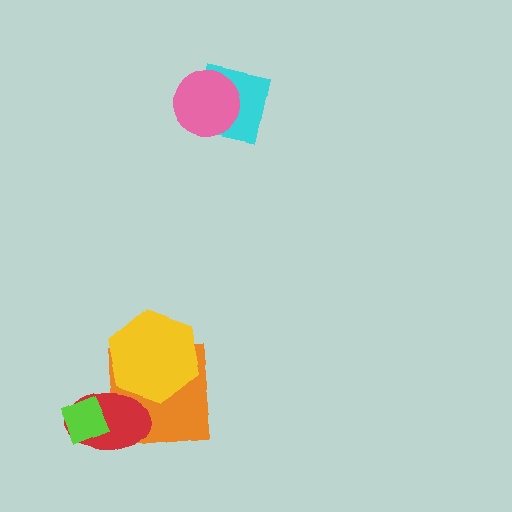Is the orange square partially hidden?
Yes, it is partially covered by another shape.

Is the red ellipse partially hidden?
Yes, it is partially covered by another shape.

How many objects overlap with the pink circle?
1 object overlaps with the pink circle.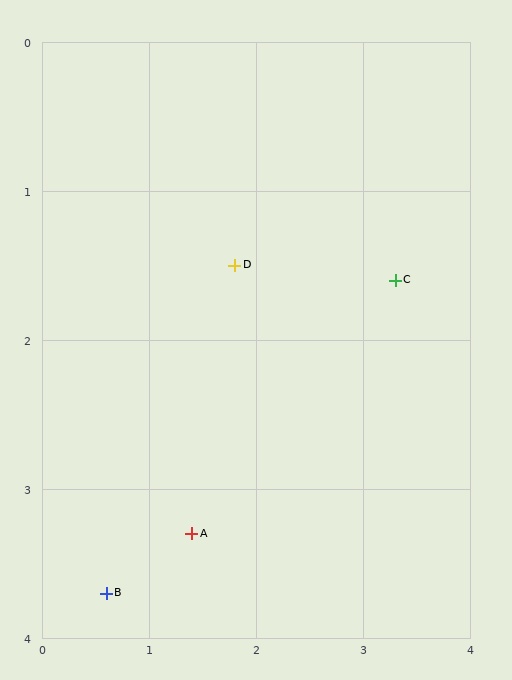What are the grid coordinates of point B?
Point B is at approximately (0.6, 3.7).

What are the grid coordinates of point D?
Point D is at approximately (1.8, 1.5).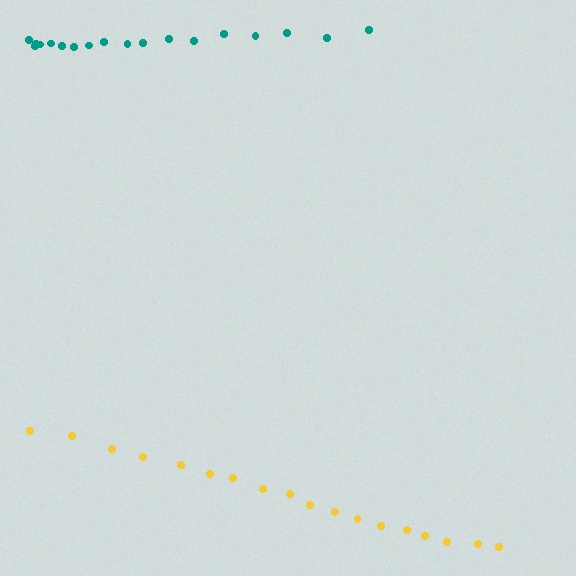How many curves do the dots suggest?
There are 2 distinct paths.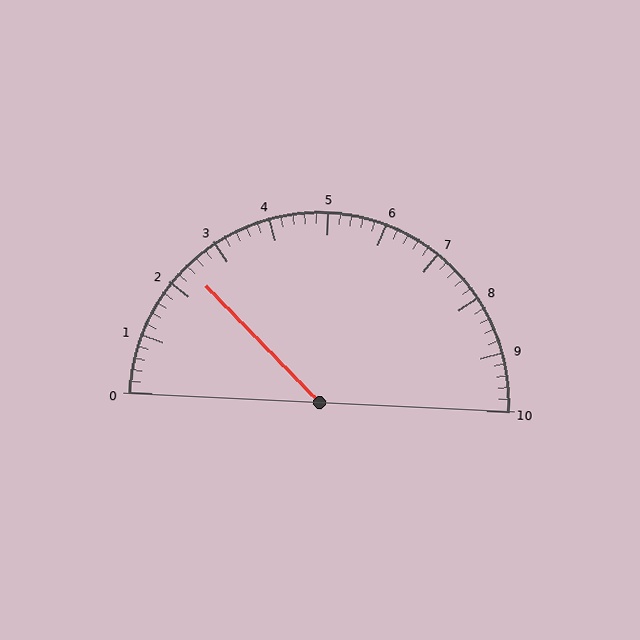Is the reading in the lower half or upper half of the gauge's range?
The reading is in the lower half of the range (0 to 10).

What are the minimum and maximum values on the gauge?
The gauge ranges from 0 to 10.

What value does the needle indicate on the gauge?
The needle indicates approximately 2.4.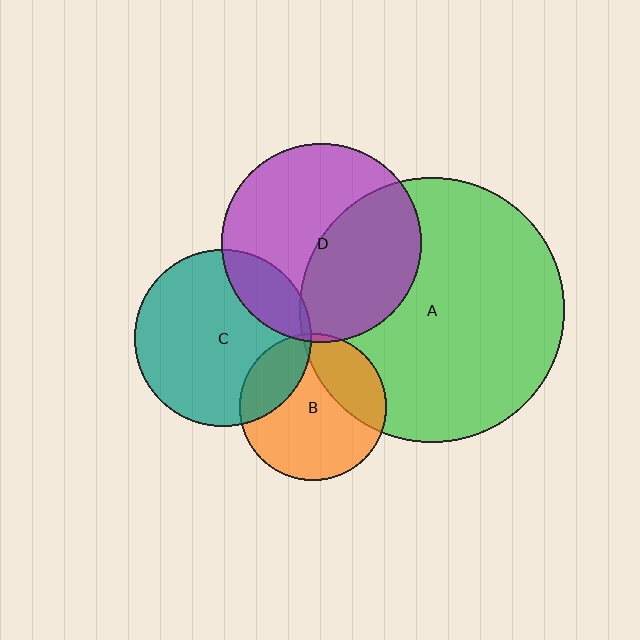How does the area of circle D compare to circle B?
Approximately 1.8 times.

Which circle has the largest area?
Circle A (green).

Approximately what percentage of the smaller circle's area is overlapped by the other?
Approximately 25%.